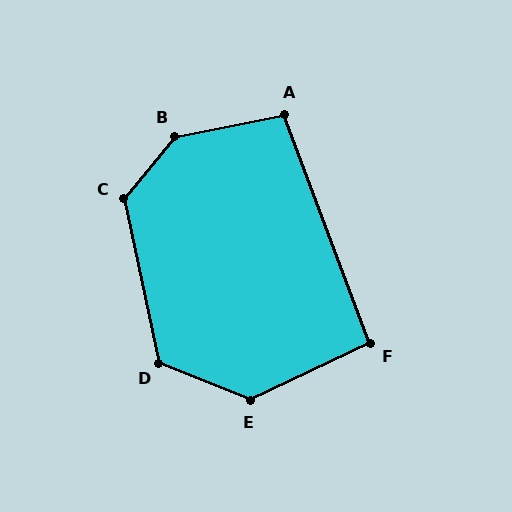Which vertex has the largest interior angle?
B, at approximately 141 degrees.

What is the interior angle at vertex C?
Approximately 128 degrees (obtuse).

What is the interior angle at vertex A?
Approximately 99 degrees (obtuse).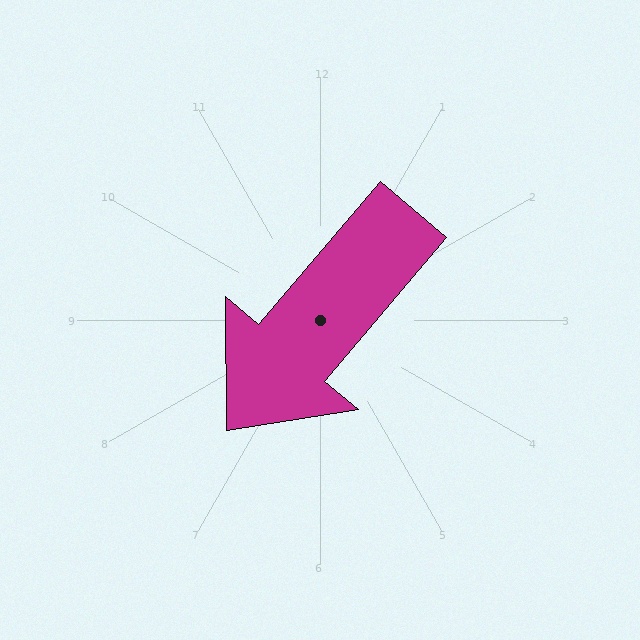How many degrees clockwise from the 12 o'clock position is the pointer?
Approximately 220 degrees.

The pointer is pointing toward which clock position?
Roughly 7 o'clock.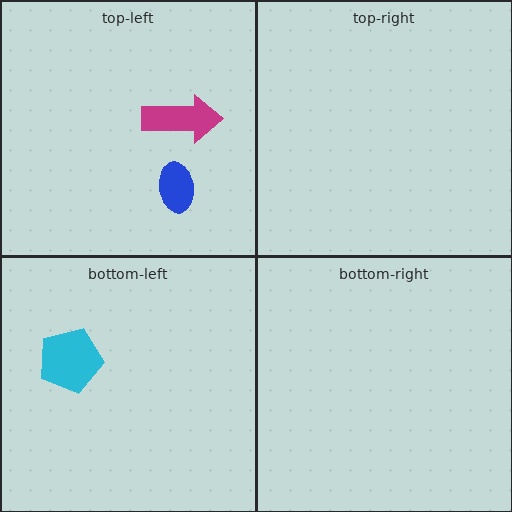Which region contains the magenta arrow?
The top-left region.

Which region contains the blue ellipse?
The top-left region.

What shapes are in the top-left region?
The magenta arrow, the blue ellipse.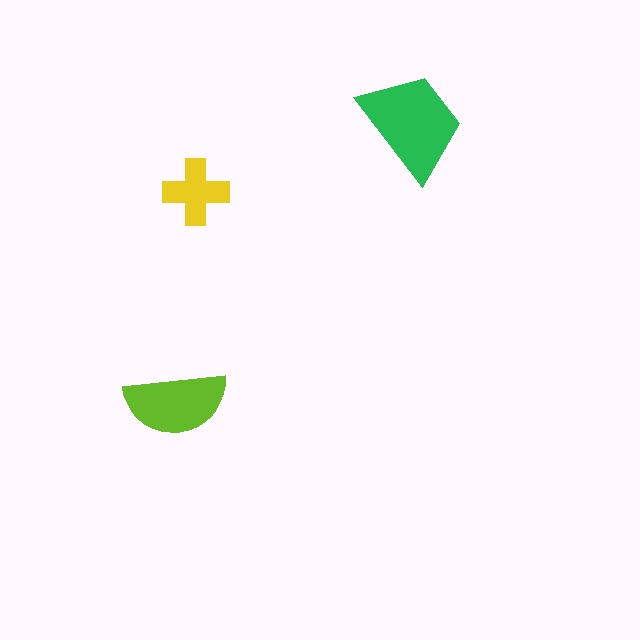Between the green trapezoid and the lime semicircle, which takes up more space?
The green trapezoid.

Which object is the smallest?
The yellow cross.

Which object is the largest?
The green trapezoid.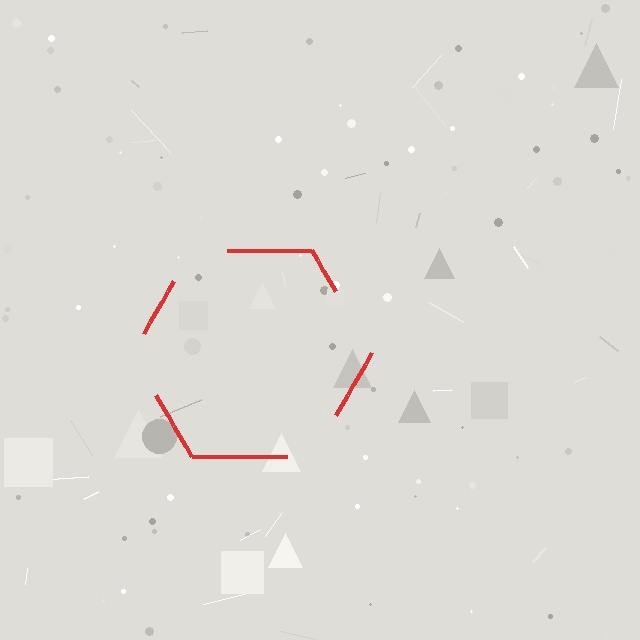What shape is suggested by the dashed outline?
The dashed outline suggests a hexagon.